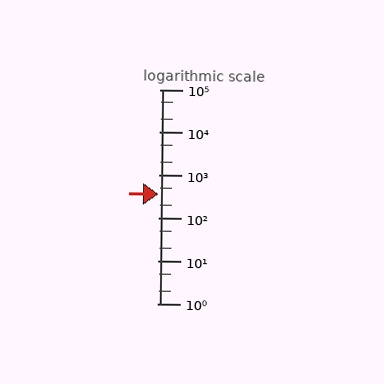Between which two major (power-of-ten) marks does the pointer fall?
The pointer is between 100 and 1000.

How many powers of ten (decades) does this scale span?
The scale spans 5 decades, from 1 to 100000.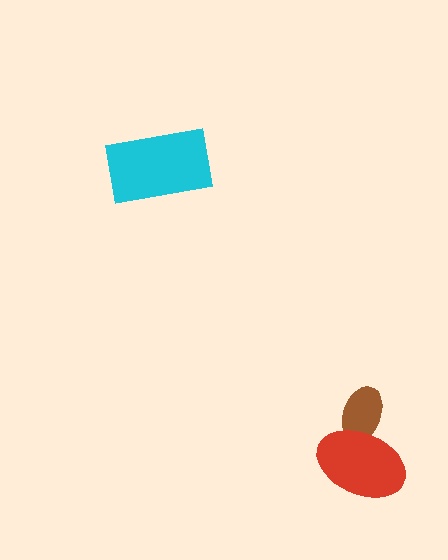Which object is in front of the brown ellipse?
The red ellipse is in front of the brown ellipse.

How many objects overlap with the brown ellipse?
1 object overlaps with the brown ellipse.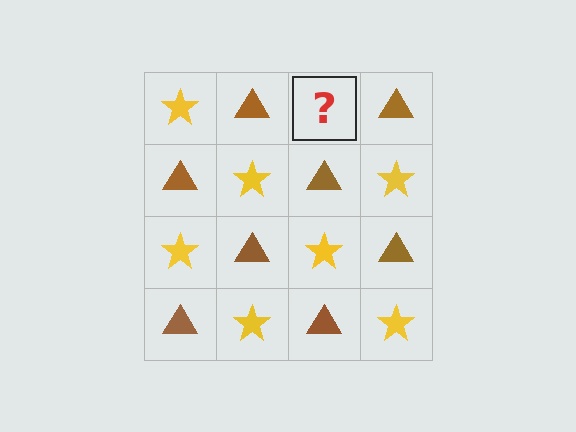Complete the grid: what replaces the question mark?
The question mark should be replaced with a yellow star.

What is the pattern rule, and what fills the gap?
The rule is that it alternates yellow star and brown triangle in a checkerboard pattern. The gap should be filled with a yellow star.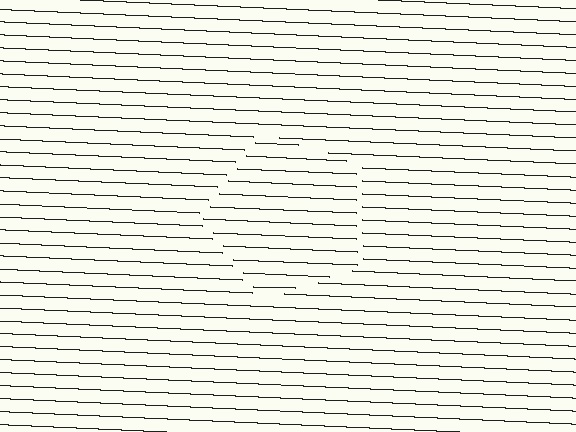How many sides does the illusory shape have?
5 sides — the line-ends trace a pentagon.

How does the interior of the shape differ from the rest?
The interior of the shape contains the same grating, shifted by half a period — the contour is defined by the phase discontinuity where line-ends from the inner and outer gratings abut.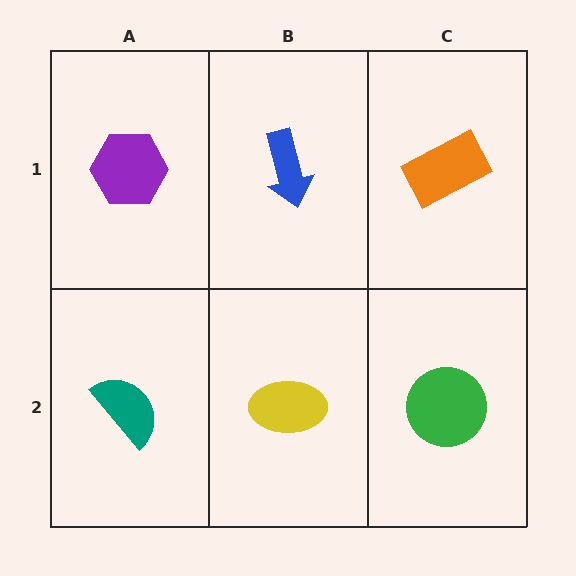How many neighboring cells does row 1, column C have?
2.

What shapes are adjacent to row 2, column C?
An orange rectangle (row 1, column C), a yellow ellipse (row 2, column B).